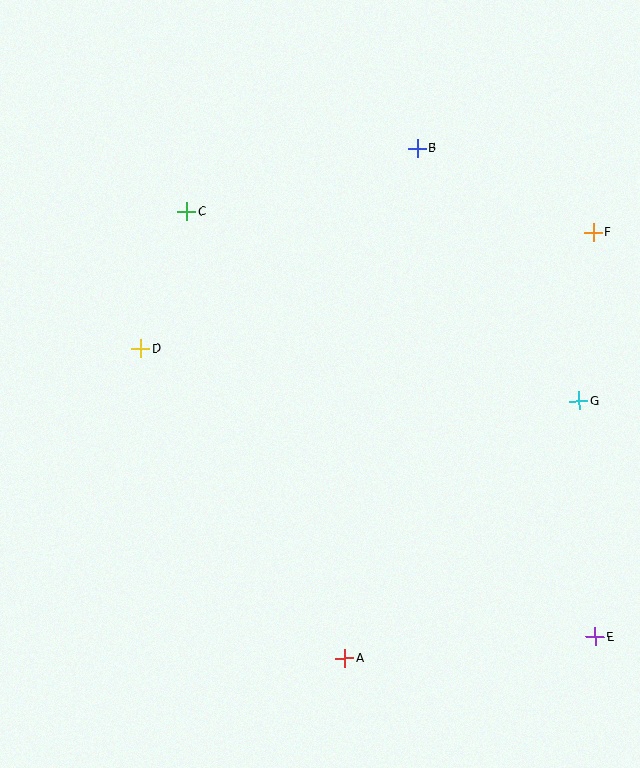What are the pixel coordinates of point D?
Point D is at (141, 349).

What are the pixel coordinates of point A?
Point A is at (345, 659).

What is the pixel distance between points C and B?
The distance between C and B is 239 pixels.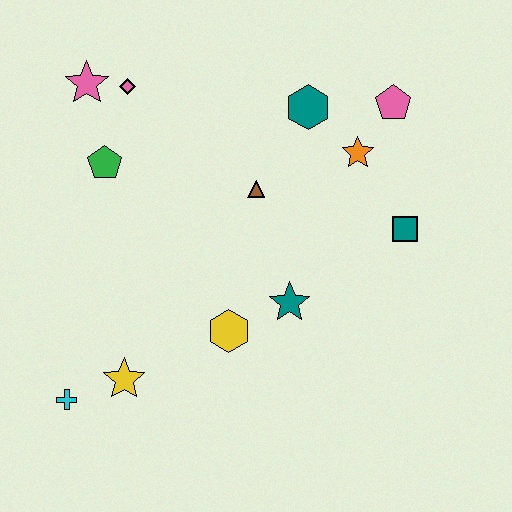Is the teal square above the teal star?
Yes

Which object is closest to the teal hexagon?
The orange star is closest to the teal hexagon.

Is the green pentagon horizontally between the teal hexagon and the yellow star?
No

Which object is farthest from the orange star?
The cyan cross is farthest from the orange star.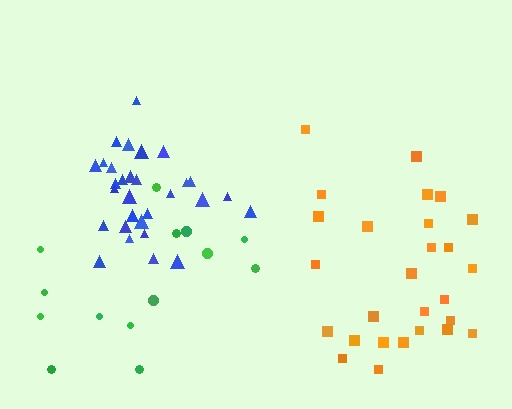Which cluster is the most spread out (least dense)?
Green.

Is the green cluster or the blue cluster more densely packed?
Blue.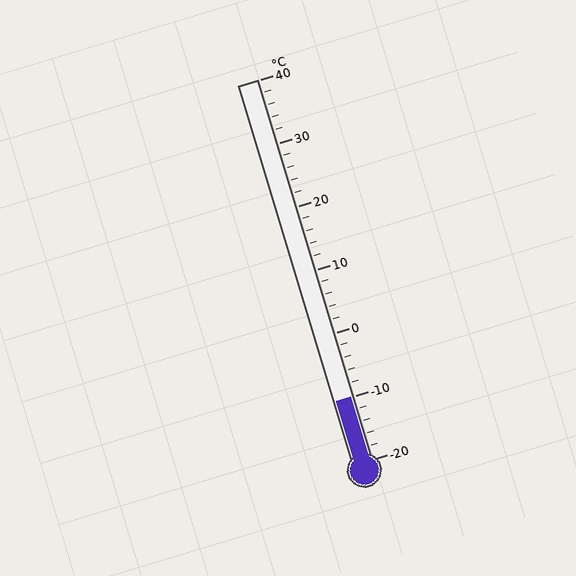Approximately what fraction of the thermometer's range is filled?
The thermometer is filled to approximately 15% of its range.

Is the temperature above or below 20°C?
The temperature is below 20°C.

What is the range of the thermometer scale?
The thermometer scale ranges from -20°C to 40°C.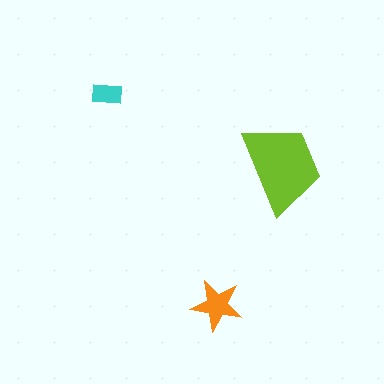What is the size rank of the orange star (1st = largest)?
2nd.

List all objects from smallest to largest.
The cyan rectangle, the orange star, the lime trapezoid.